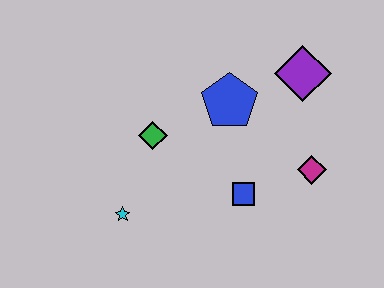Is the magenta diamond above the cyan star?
Yes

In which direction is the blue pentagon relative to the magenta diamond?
The blue pentagon is to the left of the magenta diamond.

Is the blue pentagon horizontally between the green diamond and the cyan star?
No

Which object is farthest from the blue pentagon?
The cyan star is farthest from the blue pentagon.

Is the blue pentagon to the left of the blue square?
Yes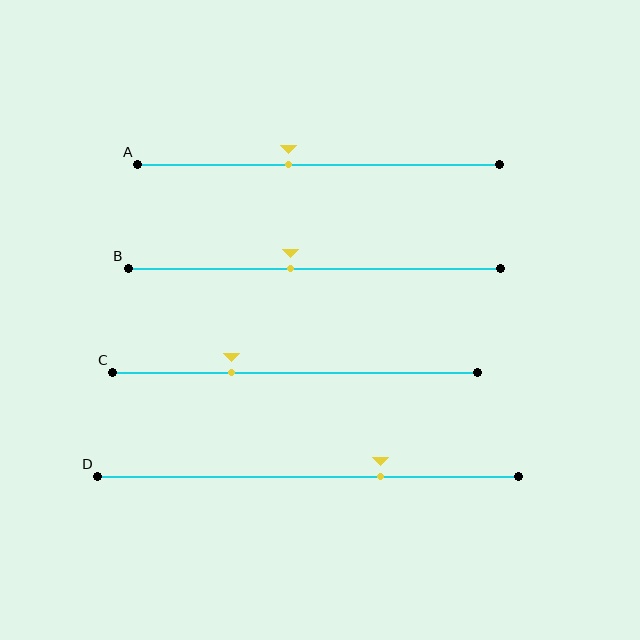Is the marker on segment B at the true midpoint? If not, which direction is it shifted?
No, the marker on segment B is shifted to the left by about 6% of the segment length.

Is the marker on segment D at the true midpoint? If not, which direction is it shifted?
No, the marker on segment D is shifted to the right by about 17% of the segment length.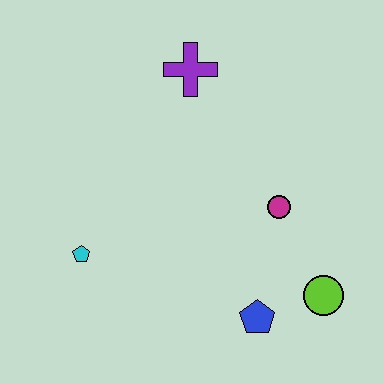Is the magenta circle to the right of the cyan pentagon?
Yes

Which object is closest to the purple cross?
The magenta circle is closest to the purple cross.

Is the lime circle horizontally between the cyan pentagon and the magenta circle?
No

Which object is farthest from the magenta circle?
The cyan pentagon is farthest from the magenta circle.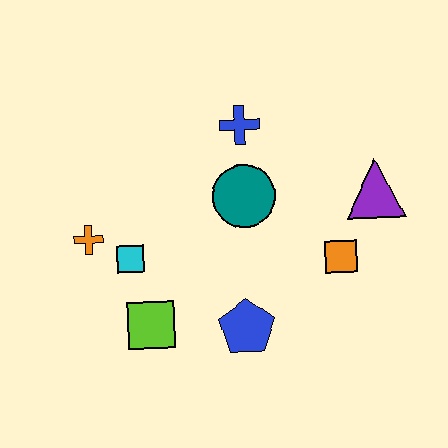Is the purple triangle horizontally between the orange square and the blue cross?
No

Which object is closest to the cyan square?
The orange cross is closest to the cyan square.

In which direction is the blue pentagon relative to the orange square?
The blue pentagon is to the left of the orange square.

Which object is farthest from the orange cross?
The purple triangle is farthest from the orange cross.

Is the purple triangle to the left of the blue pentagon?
No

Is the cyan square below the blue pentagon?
No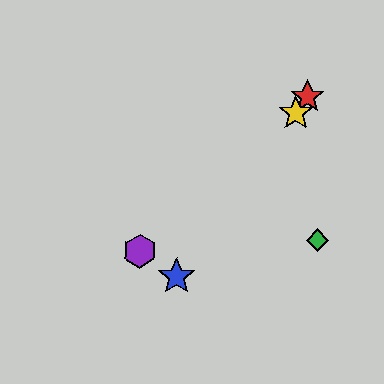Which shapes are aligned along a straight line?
The red star, the blue star, the yellow star are aligned along a straight line.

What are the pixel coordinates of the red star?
The red star is at (307, 97).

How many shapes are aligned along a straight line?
3 shapes (the red star, the blue star, the yellow star) are aligned along a straight line.